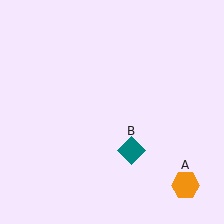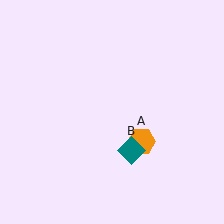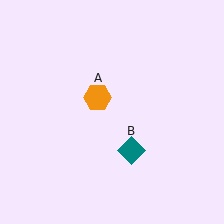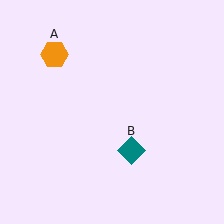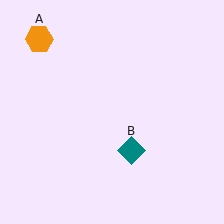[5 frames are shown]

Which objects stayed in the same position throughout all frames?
Teal diamond (object B) remained stationary.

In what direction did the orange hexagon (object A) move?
The orange hexagon (object A) moved up and to the left.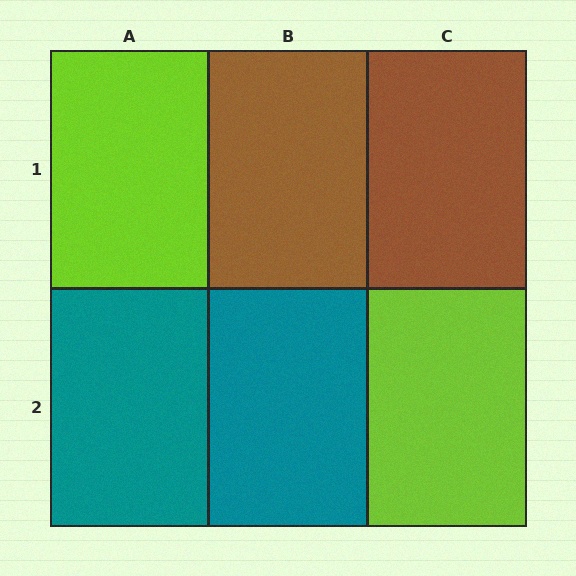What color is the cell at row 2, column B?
Teal.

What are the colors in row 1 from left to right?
Lime, brown, brown.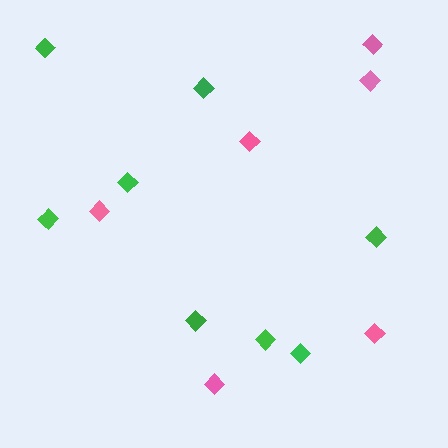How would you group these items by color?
There are 2 groups: one group of green diamonds (8) and one group of pink diamonds (6).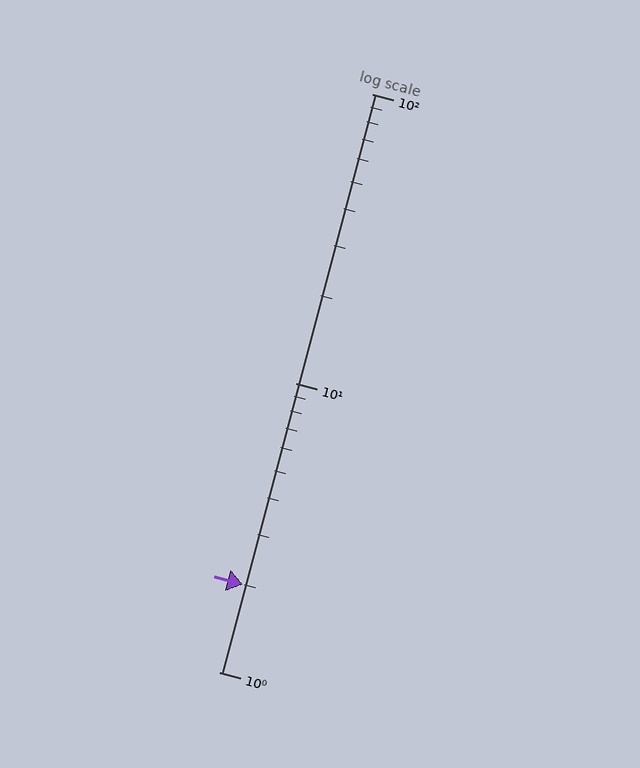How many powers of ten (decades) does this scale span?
The scale spans 2 decades, from 1 to 100.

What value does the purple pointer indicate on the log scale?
The pointer indicates approximately 2.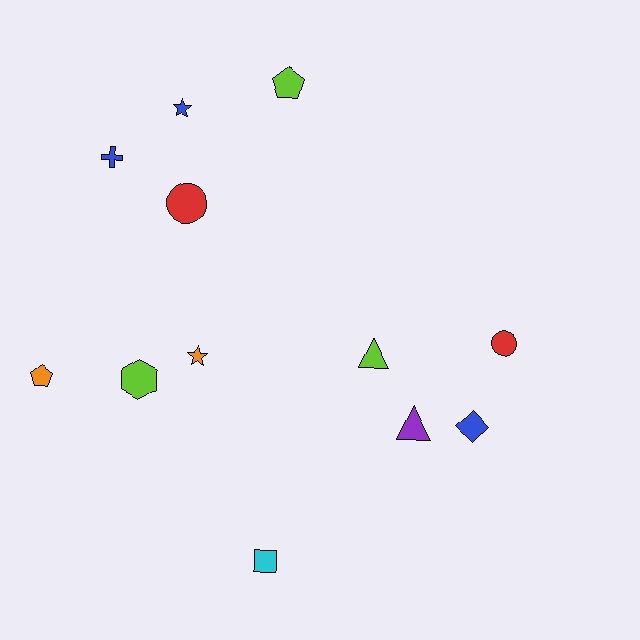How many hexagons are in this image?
There is 1 hexagon.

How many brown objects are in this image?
There are no brown objects.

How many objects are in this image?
There are 12 objects.